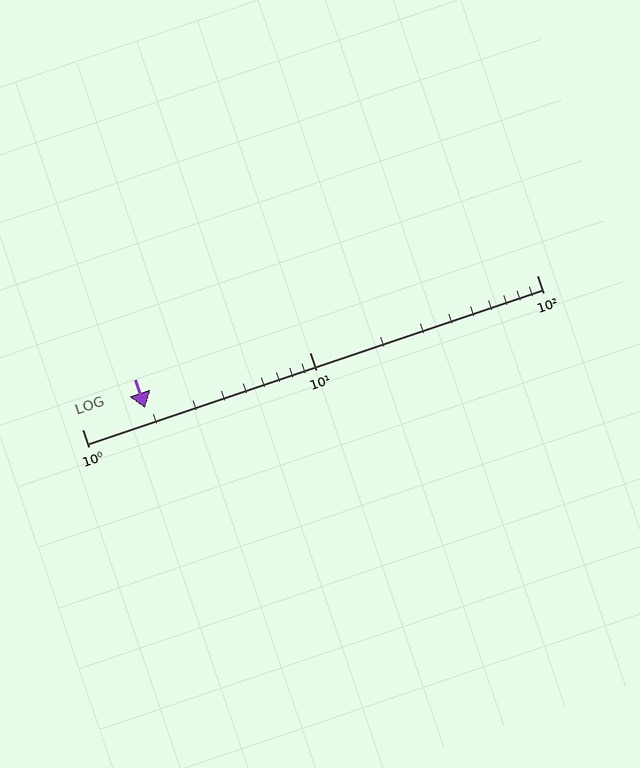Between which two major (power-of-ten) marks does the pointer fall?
The pointer is between 1 and 10.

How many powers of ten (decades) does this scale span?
The scale spans 2 decades, from 1 to 100.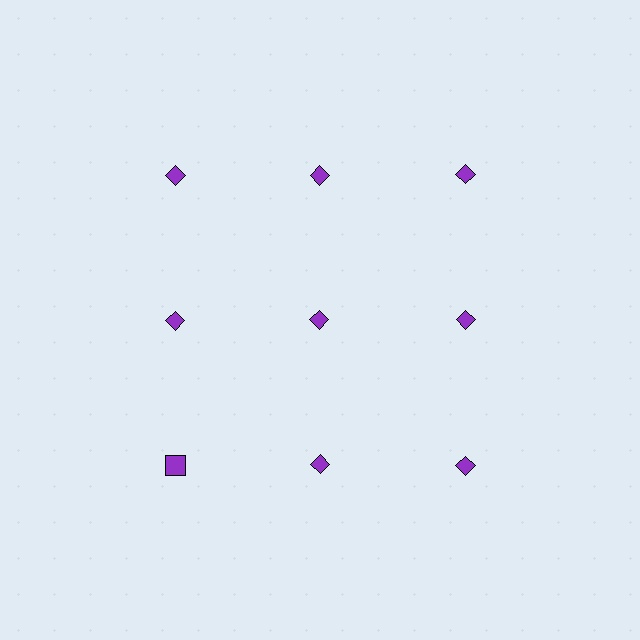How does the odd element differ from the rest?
It has a different shape: square instead of diamond.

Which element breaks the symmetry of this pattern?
The purple square in the third row, leftmost column breaks the symmetry. All other shapes are purple diamonds.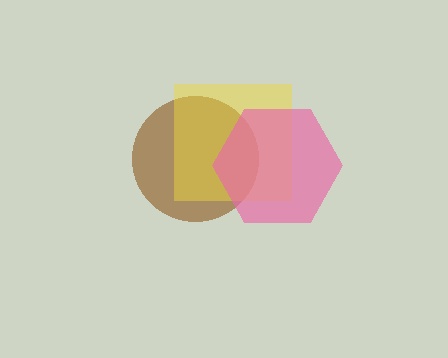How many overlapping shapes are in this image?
There are 3 overlapping shapes in the image.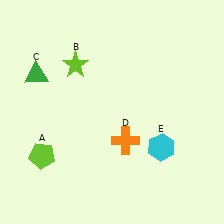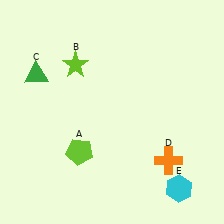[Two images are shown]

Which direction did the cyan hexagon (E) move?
The cyan hexagon (E) moved down.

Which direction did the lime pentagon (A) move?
The lime pentagon (A) moved right.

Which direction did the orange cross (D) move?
The orange cross (D) moved right.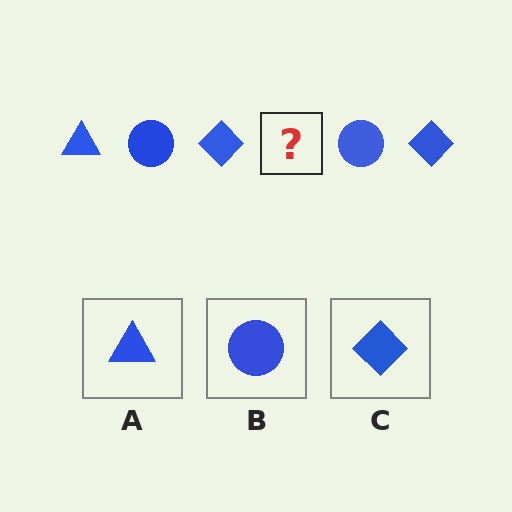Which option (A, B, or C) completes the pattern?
A.